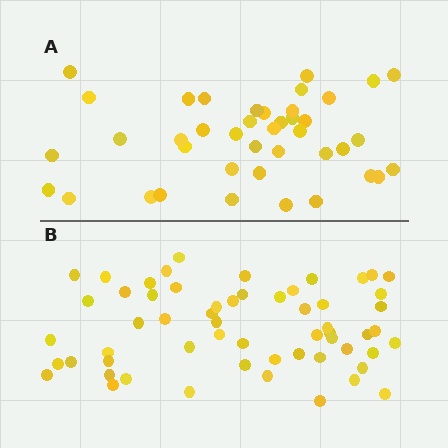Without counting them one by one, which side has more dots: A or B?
Region B (the bottom region) has more dots.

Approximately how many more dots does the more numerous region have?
Region B has approximately 15 more dots than region A.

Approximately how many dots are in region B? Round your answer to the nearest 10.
About 60 dots. (The exact count is 58, which rounds to 60.)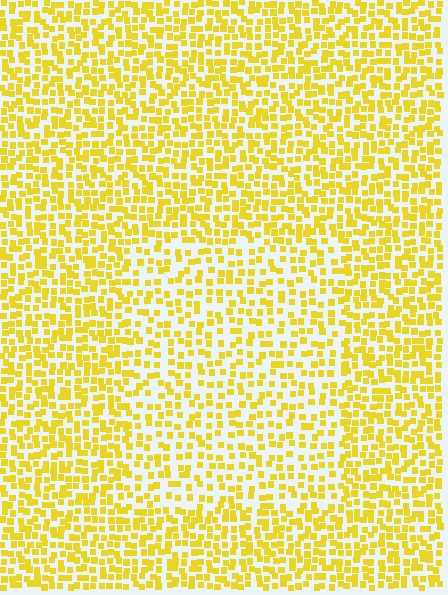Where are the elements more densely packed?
The elements are more densely packed outside the rectangle boundary.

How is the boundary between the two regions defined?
The boundary is defined by a change in element density (approximately 1.6x ratio). All elements are the same color, size, and shape.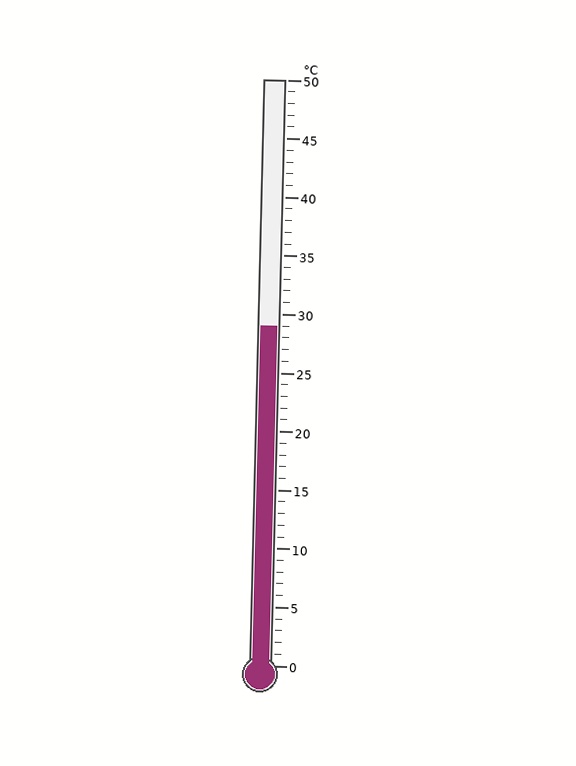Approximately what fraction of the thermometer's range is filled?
The thermometer is filled to approximately 60% of its range.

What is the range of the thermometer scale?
The thermometer scale ranges from 0°C to 50°C.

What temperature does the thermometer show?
The thermometer shows approximately 29°C.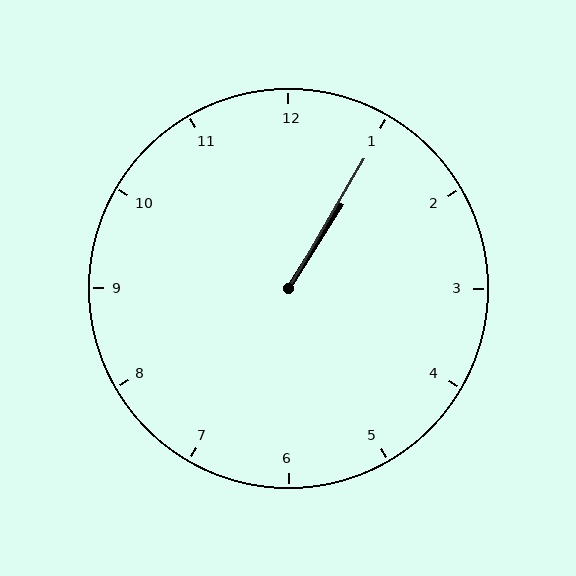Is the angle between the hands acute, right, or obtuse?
It is acute.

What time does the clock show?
1:05.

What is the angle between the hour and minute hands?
Approximately 2 degrees.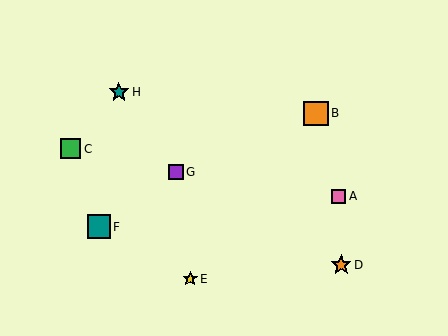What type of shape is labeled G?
Shape G is a purple square.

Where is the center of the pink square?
The center of the pink square is at (339, 196).